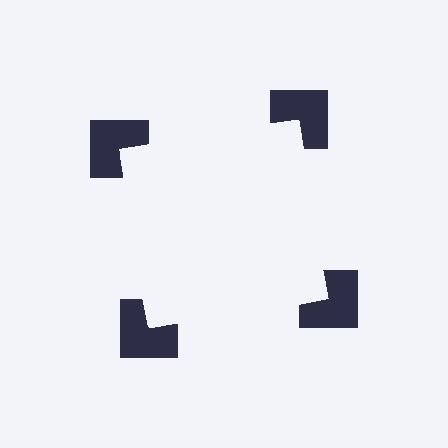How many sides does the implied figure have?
4 sides.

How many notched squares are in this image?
There are 4 — one at each vertex of the illusory square.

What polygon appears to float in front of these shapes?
An illusory square — its edges are inferred from the aligned wedge cuts in the notched squares, not physically drawn.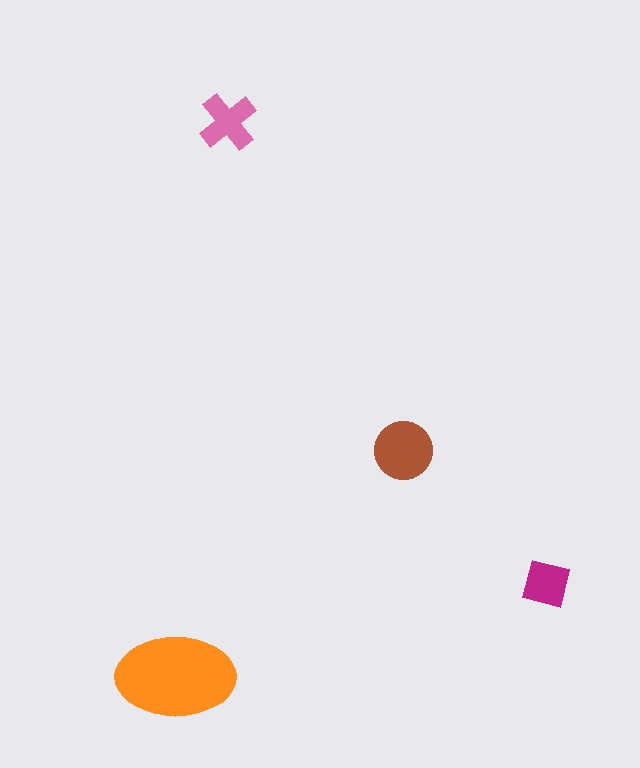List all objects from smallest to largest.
The magenta square, the pink cross, the brown circle, the orange ellipse.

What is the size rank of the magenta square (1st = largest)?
4th.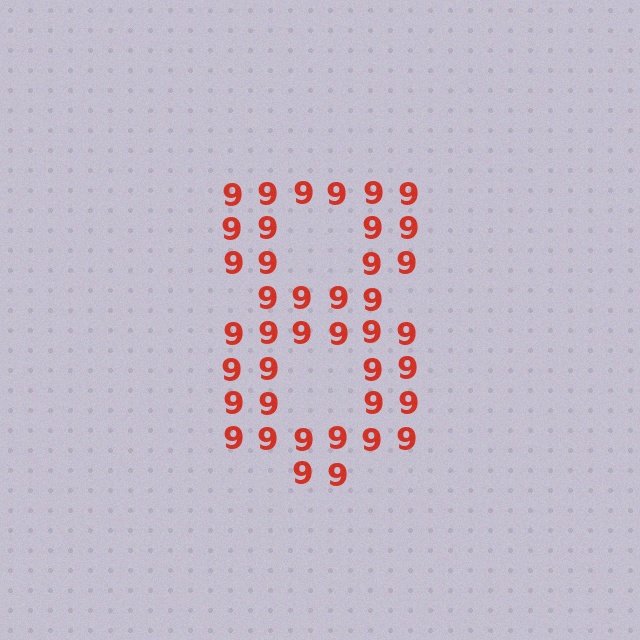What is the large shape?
The large shape is the digit 8.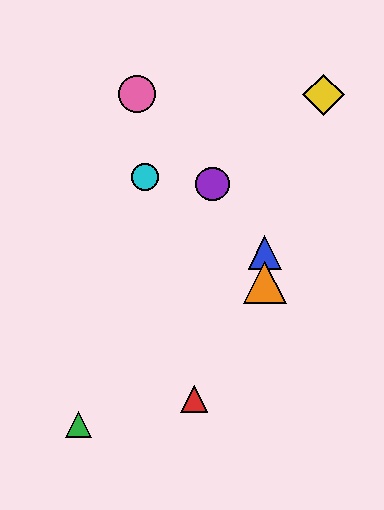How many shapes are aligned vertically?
2 shapes (the blue triangle, the orange triangle) are aligned vertically.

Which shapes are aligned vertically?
The blue triangle, the orange triangle are aligned vertically.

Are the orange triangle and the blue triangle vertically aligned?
Yes, both are at x≈265.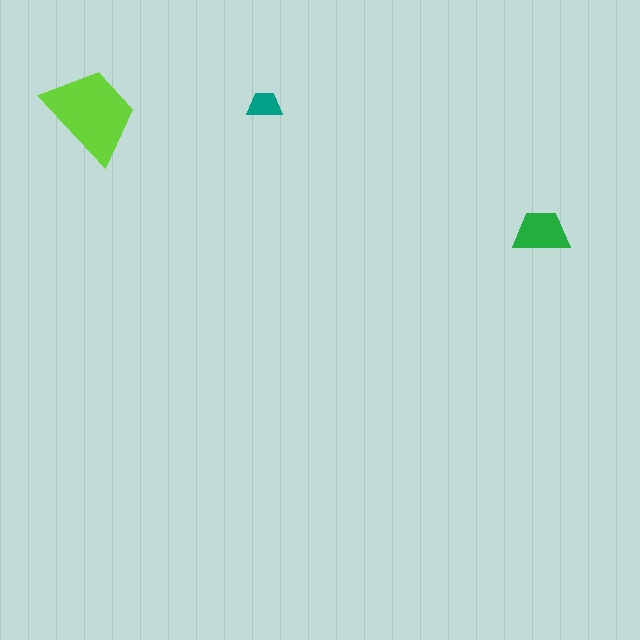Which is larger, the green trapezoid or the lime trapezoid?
The lime one.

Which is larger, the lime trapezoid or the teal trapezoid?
The lime one.